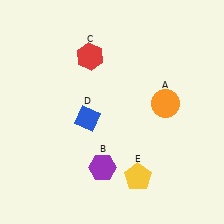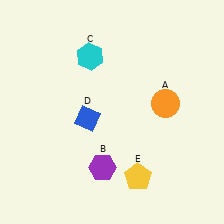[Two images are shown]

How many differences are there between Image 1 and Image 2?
There is 1 difference between the two images.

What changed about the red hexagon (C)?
In Image 1, C is red. In Image 2, it changed to cyan.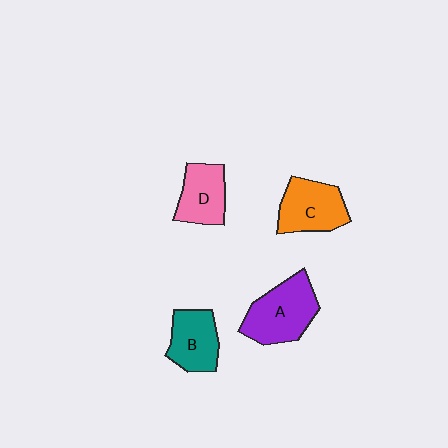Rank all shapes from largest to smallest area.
From largest to smallest: A (purple), C (orange), B (teal), D (pink).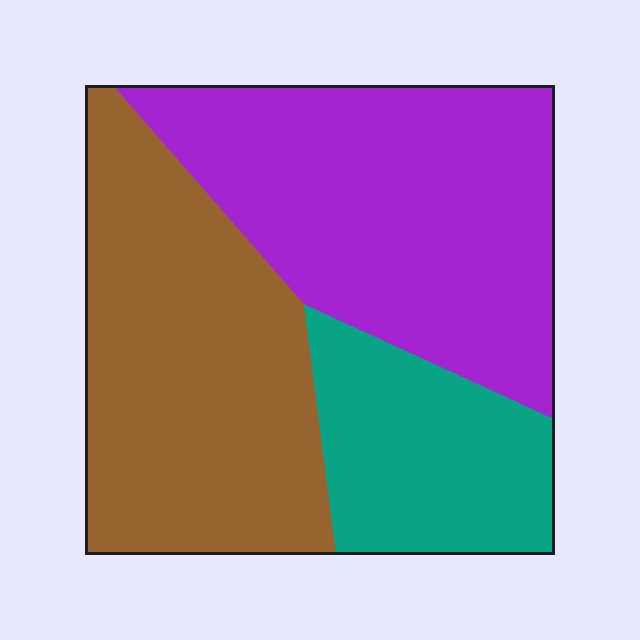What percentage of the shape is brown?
Brown takes up between a quarter and a half of the shape.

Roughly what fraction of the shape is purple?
Purple takes up about two fifths (2/5) of the shape.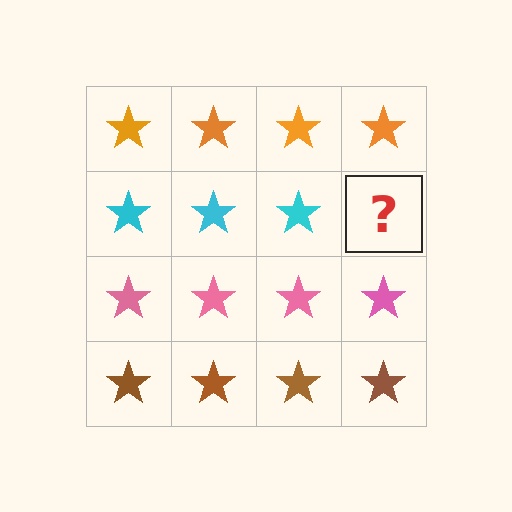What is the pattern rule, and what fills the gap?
The rule is that each row has a consistent color. The gap should be filled with a cyan star.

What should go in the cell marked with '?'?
The missing cell should contain a cyan star.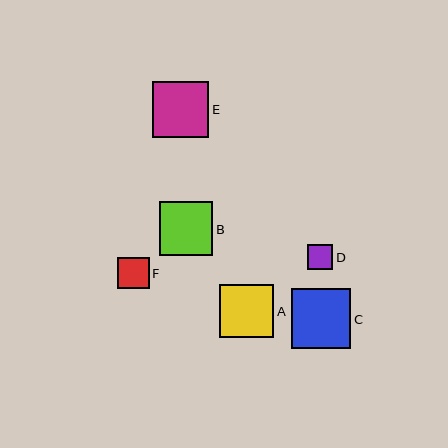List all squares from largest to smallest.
From largest to smallest: C, E, A, B, F, D.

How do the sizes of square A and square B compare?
Square A and square B are approximately the same size.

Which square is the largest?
Square C is the largest with a size of approximately 59 pixels.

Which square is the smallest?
Square D is the smallest with a size of approximately 25 pixels.